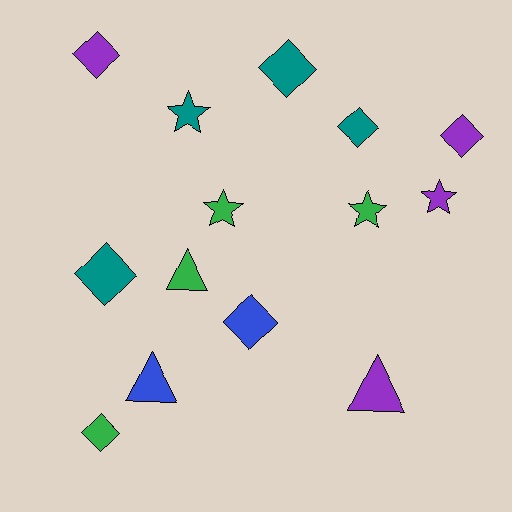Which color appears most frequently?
Green, with 4 objects.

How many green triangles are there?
There is 1 green triangle.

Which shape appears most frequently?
Diamond, with 7 objects.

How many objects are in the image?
There are 14 objects.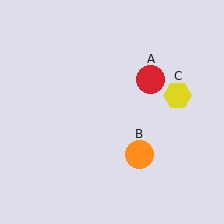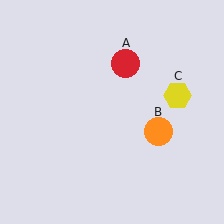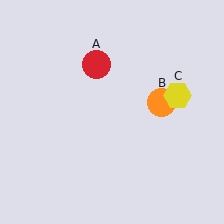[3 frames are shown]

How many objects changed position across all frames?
2 objects changed position: red circle (object A), orange circle (object B).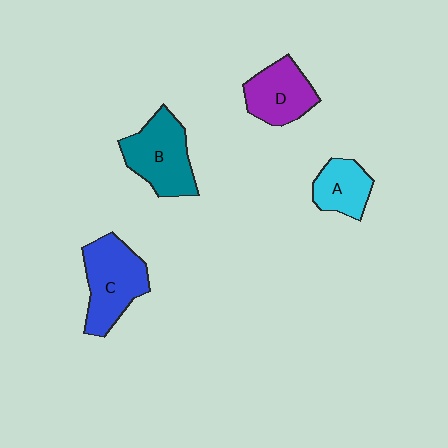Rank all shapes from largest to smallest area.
From largest to smallest: C (blue), B (teal), D (purple), A (cyan).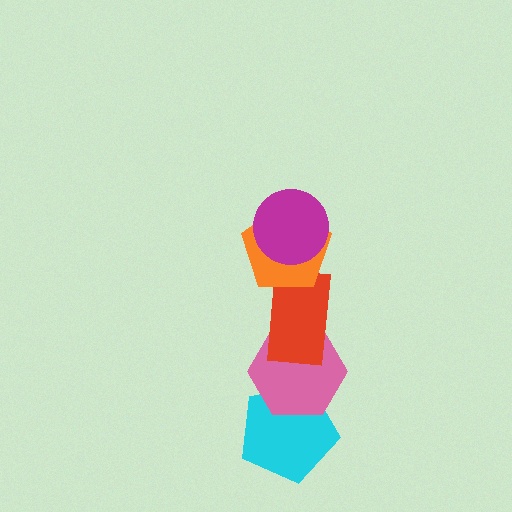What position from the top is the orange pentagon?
The orange pentagon is 2nd from the top.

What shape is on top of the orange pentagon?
The magenta circle is on top of the orange pentagon.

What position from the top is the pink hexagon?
The pink hexagon is 4th from the top.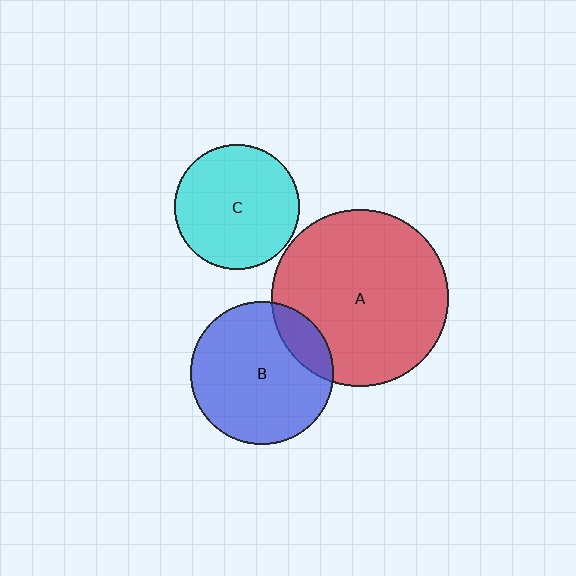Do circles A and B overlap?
Yes.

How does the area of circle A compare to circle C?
Approximately 2.0 times.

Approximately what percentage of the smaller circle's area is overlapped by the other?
Approximately 15%.